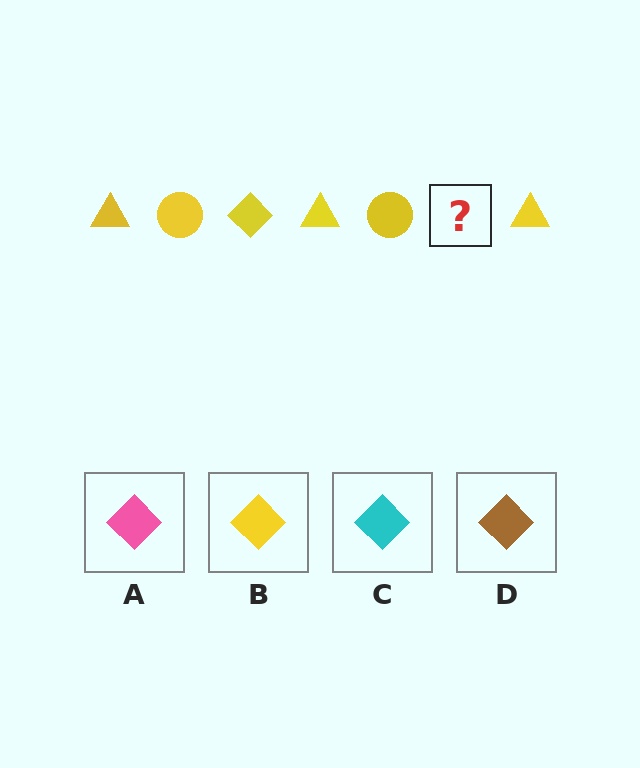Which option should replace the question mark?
Option B.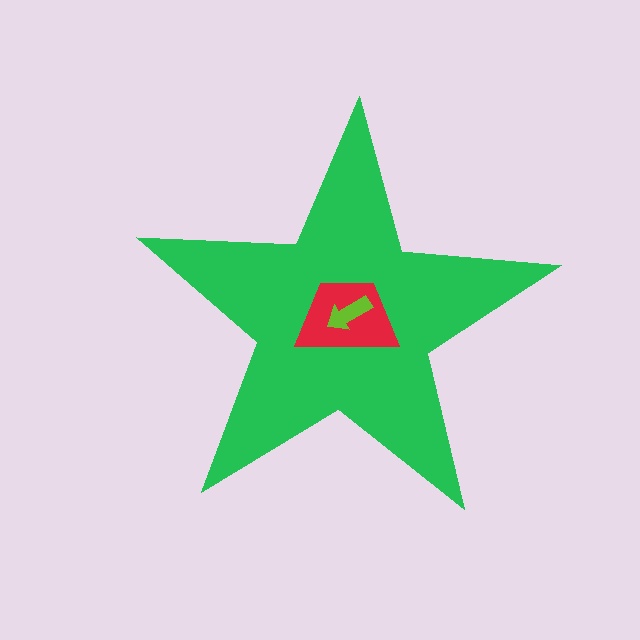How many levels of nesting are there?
3.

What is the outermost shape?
The green star.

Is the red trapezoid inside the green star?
Yes.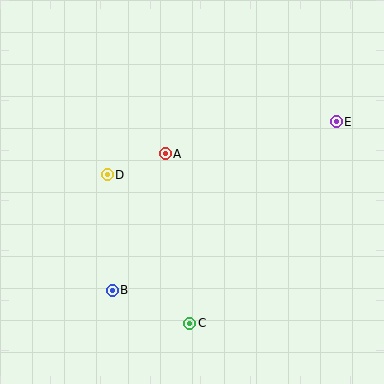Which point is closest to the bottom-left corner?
Point B is closest to the bottom-left corner.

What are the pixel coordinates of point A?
Point A is at (165, 154).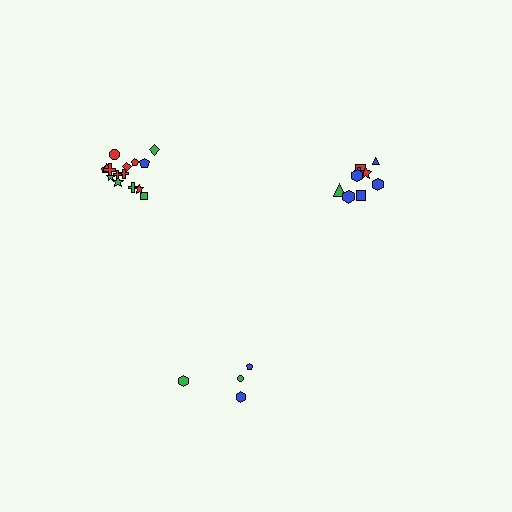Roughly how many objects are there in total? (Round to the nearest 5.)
Roughly 30 objects in total.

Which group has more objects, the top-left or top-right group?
The top-left group.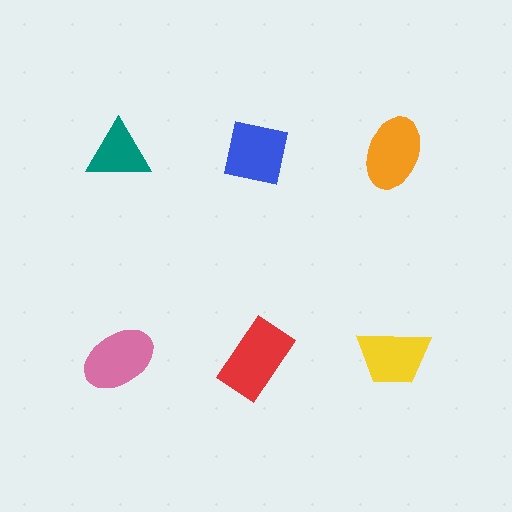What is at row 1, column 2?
A blue square.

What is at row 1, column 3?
An orange ellipse.